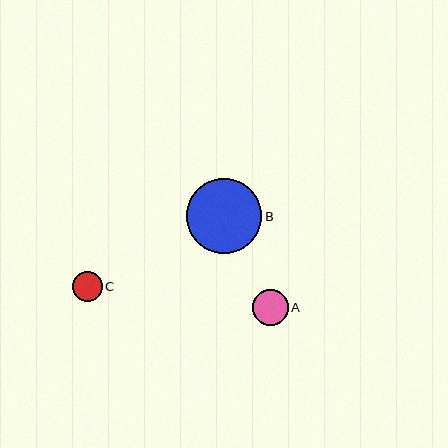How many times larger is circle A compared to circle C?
Circle A is approximately 1.2 times the size of circle C.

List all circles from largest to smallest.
From largest to smallest: B, A, C.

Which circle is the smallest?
Circle C is the smallest with a size of approximately 30 pixels.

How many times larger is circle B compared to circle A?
Circle B is approximately 2.1 times the size of circle A.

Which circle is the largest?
Circle B is the largest with a size of approximately 75 pixels.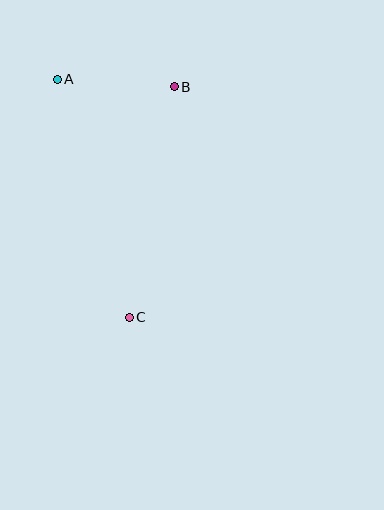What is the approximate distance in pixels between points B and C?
The distance between B and C is approximately 234 pixels.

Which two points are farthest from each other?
Points A and C are farthest from each other.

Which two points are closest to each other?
Points A and B are closest to each other.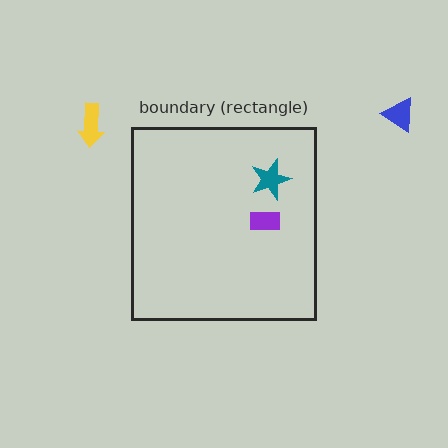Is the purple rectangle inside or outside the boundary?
Inside.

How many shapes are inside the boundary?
2 inside, 2 outside.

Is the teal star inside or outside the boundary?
Inside.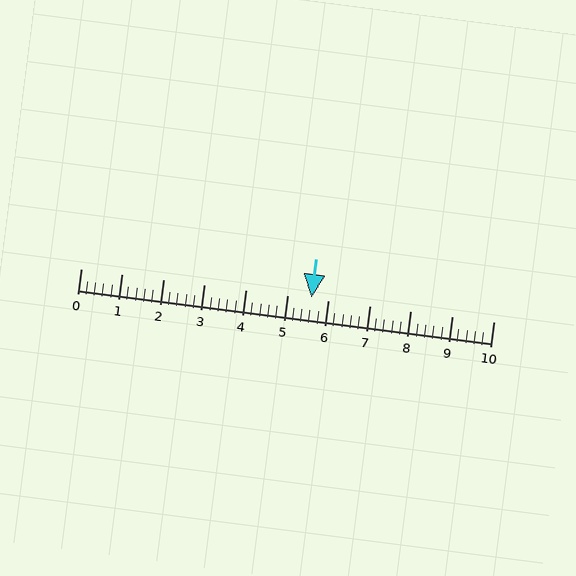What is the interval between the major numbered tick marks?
The major tick marks are spaced 1 units apart.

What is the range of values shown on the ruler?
The ruler shows values from 0 to 10.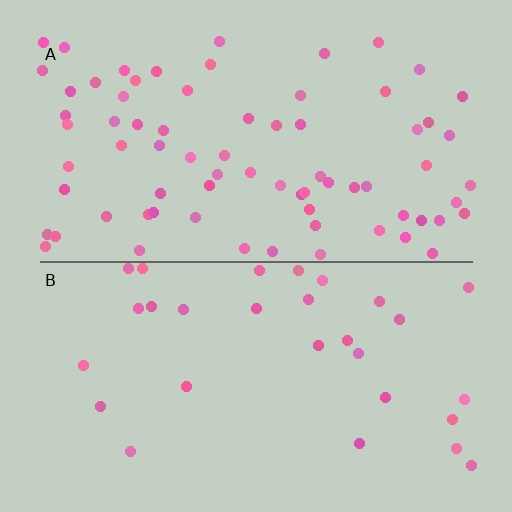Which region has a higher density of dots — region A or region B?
A (the top).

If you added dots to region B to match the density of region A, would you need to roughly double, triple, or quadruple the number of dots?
Approximately triple.